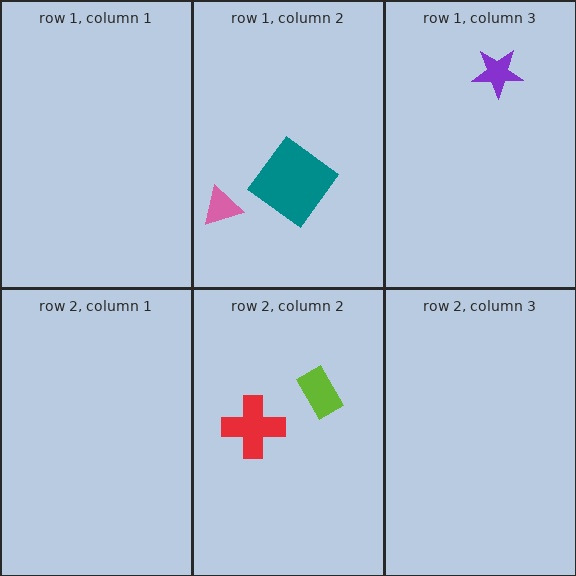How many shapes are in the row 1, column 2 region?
2.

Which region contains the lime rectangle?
The row 2, column 2 region.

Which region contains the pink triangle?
The row 1, column 2 region.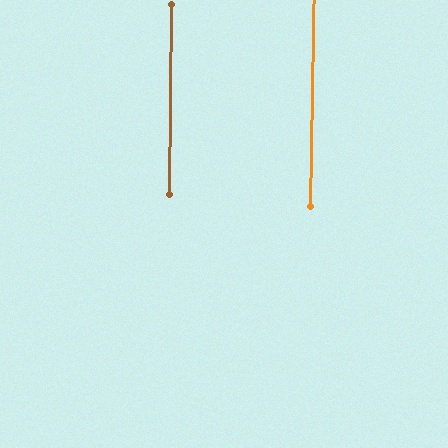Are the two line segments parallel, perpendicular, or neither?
Parallel — their directions differ by only 0.1°.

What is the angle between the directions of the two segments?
Approximately 0 degrees.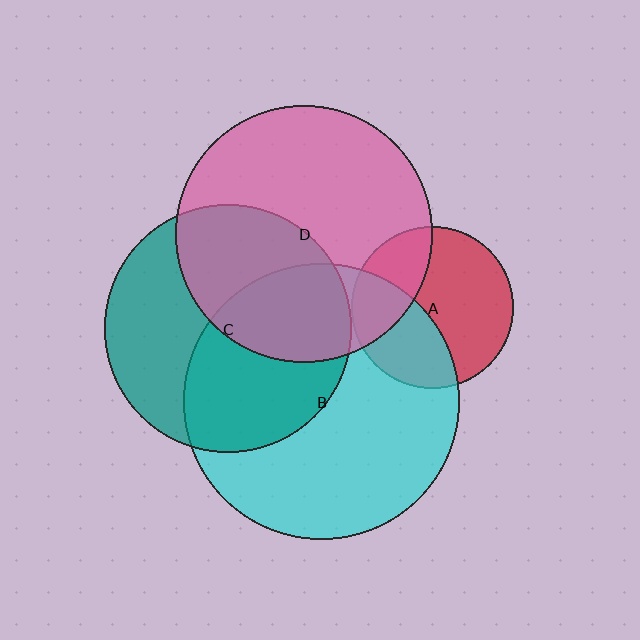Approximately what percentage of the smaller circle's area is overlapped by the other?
Approximately 25%.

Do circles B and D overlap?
Yes.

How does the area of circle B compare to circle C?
Approximately 1.2 times.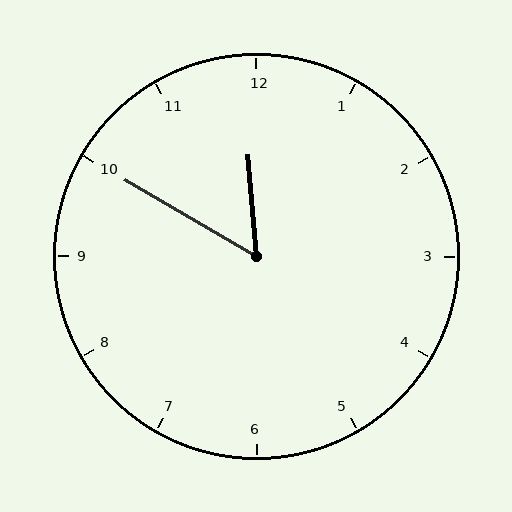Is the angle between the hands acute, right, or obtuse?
It is acute.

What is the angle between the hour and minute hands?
Approximately 55 degrees.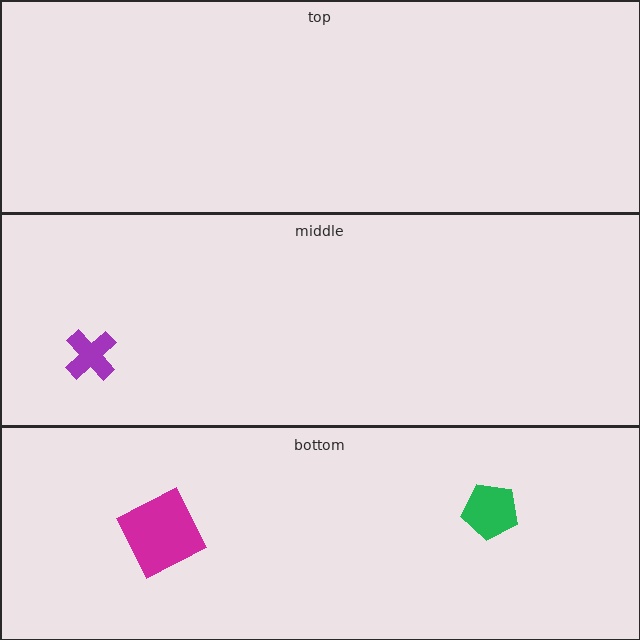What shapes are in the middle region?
The purple cross.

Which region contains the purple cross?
The middle region.